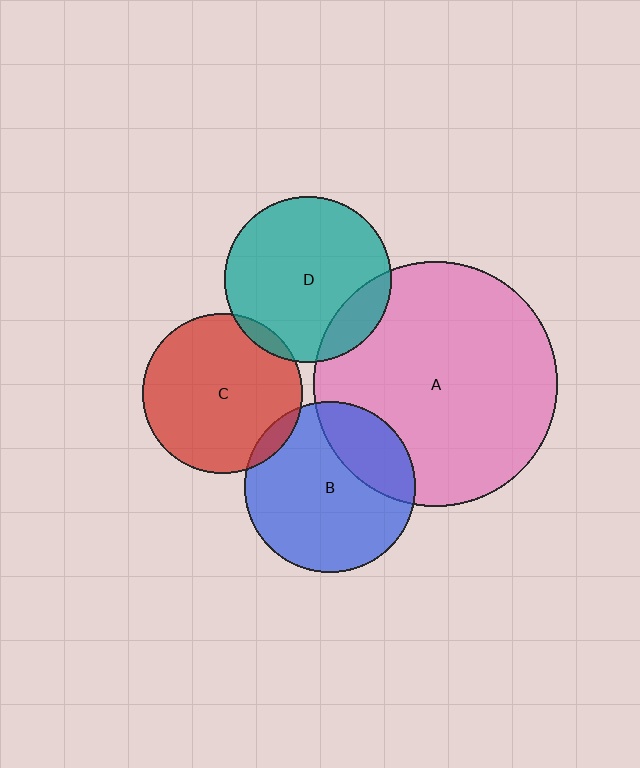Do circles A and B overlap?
Yes.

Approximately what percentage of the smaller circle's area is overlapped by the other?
Approximately 25%.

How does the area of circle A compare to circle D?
Approximately 2.2 times.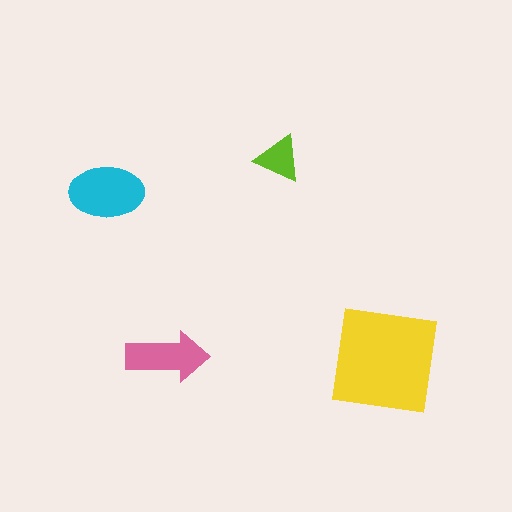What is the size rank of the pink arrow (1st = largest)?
3rd.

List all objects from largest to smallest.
The yellow square, the cyan ellipse, the pink arrow, the lime triangle.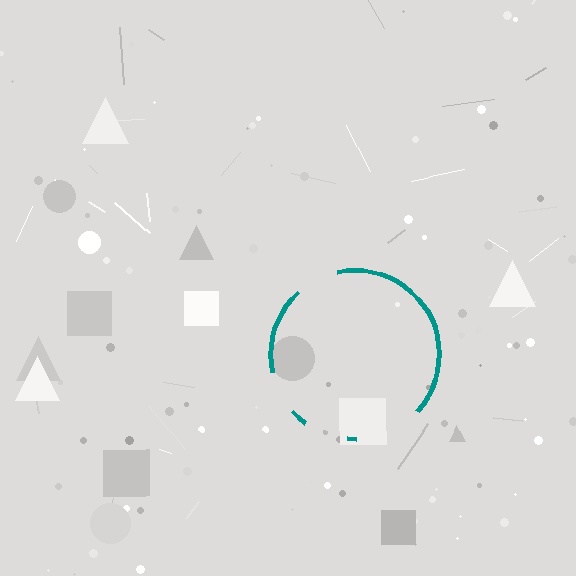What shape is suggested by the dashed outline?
The dashed outline suggests a circle.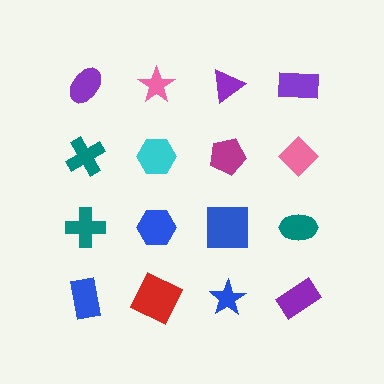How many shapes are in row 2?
4 shapes.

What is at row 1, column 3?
A purple triangle.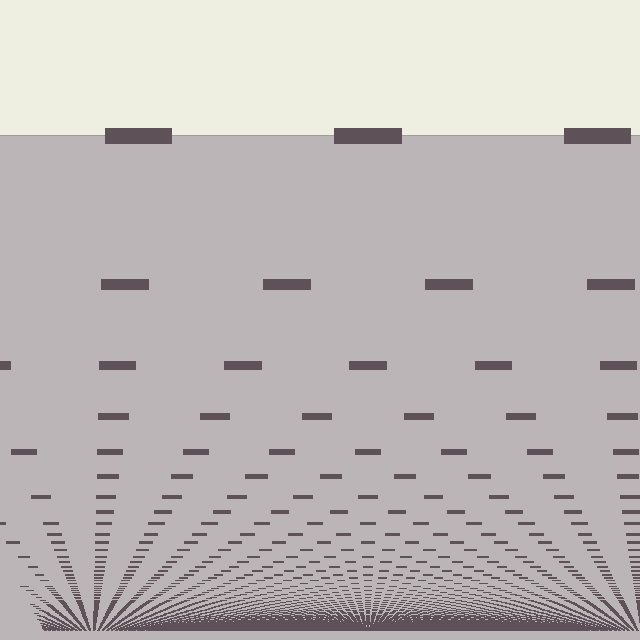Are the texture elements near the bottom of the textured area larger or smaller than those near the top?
Smaller. The gradient is inverted — elements near the bottom are smaller and denser.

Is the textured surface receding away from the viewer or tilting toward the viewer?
The surface appears to tilt toward the viewer. Texture elements get larger and sparser toward the top.